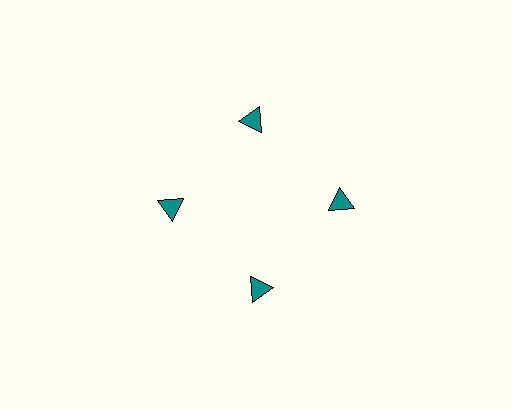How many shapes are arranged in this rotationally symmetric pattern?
There are 4 shapes, arranged in 4 groups of 1.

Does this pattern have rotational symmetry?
Yes, this pattern has 4-fold rotational symmetry. It looks the same after rotating 90 degrees around the center.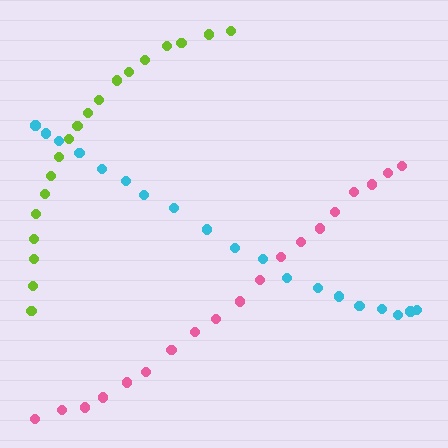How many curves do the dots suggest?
There are 3 distinct paths.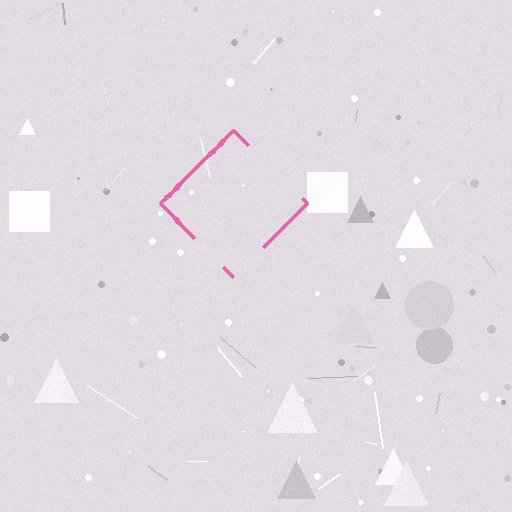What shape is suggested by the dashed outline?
The dashed outline suggests a diamond.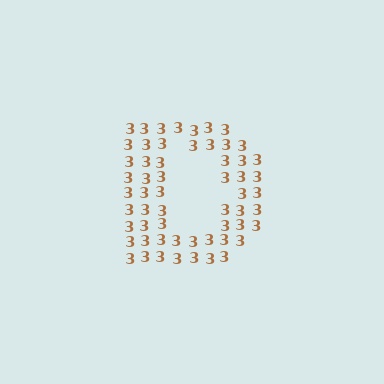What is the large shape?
The large shape is the letter D.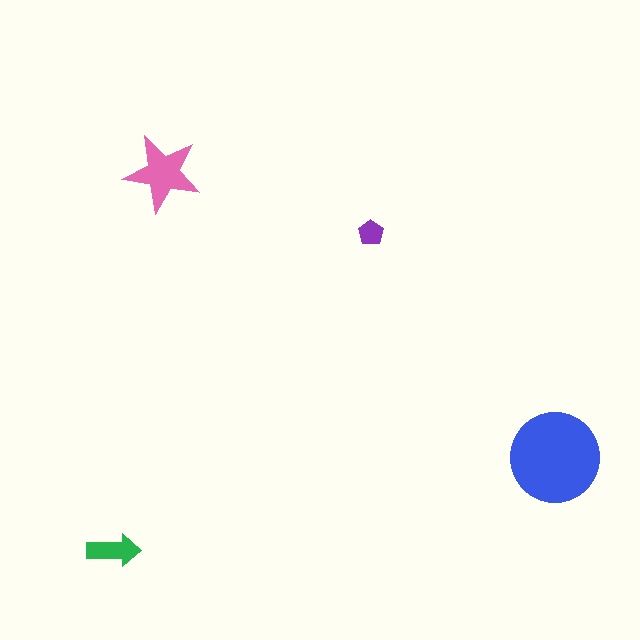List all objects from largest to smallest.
The blue circle, the pink star, the green arrow, the purple pentagon.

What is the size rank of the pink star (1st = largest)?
2nd.